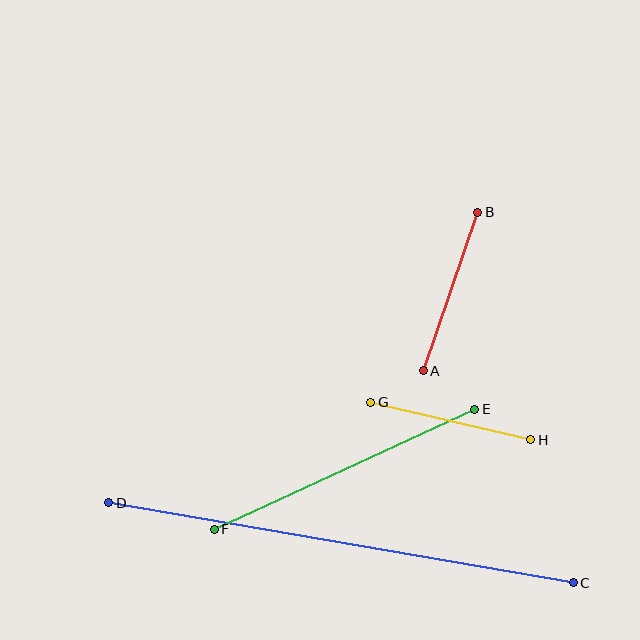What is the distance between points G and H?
The distance is approximately 164 pixels.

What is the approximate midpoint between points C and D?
The midpoint is at approximately (341, 543) pixels.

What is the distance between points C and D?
The distance is approximately 471 pixels.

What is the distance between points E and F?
The distance is approximately 286 pixels.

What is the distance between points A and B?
The distance is approximately 168 pixels.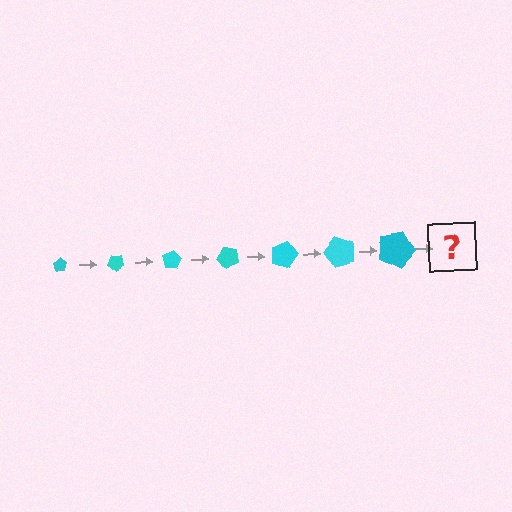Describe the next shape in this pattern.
It should be a pentagon, larger than the previous one and rotated 280 degrees from the start.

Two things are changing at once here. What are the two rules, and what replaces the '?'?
The two rules are that the pentagon grows larger each step and it rotates 40 degrees each step. The '?' should be a pentagon, larger than the previous one and rotated 280 degrees from the start.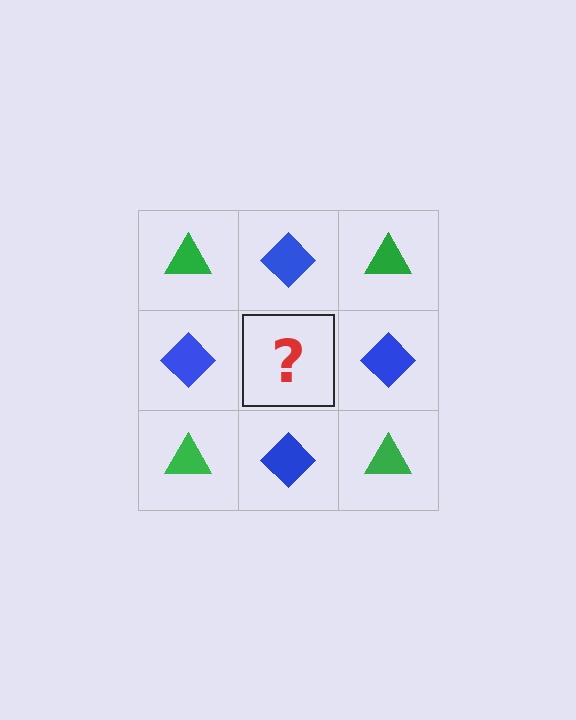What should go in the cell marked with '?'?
The missing cell should contain a green triangle.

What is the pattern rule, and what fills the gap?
The rule is that it alternates green triangle and blue diamond in a checkerboard pattern. The gap should be filled with a green triangle.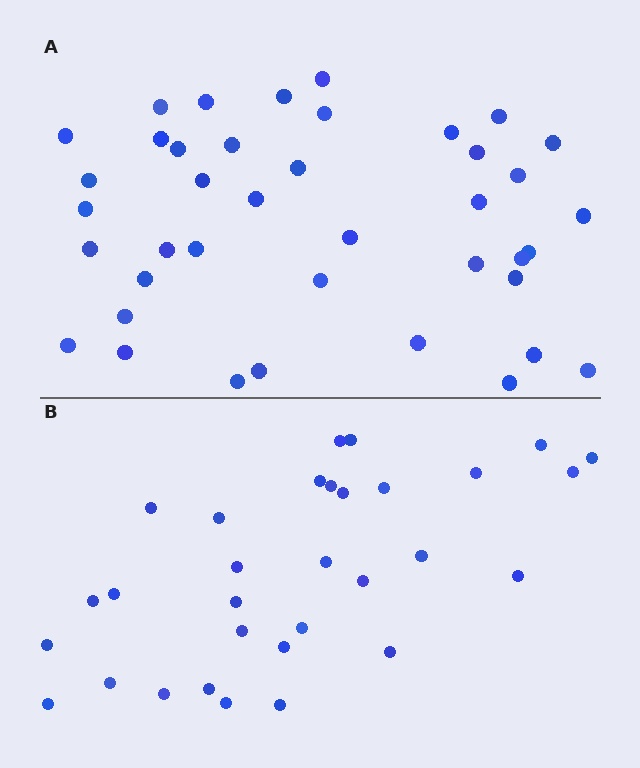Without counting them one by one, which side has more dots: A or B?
Region A (the top region) has more dots.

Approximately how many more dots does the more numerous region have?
Region A has roughly 8 or so more dots than region B.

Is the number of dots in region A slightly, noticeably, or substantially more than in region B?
Region A has noticeably more, but not dramatically so. The ratio is roughly 1.3 to 1.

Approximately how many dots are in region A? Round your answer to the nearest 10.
About 40 dots.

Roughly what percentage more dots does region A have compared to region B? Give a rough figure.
About 30% more.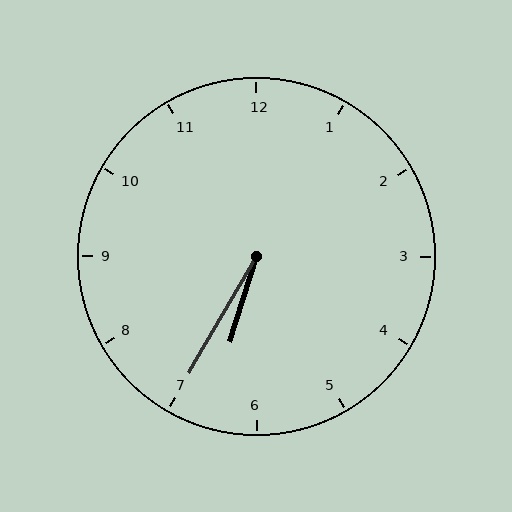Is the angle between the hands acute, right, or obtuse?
It is acute.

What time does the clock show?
6:35.